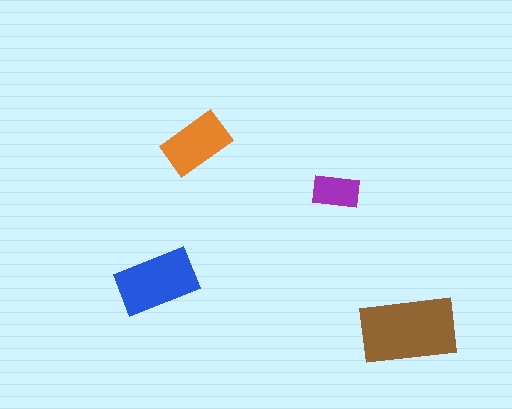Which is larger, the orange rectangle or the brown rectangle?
The brown one.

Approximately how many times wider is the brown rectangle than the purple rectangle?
About 2 times wider.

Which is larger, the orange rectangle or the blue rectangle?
The blue one.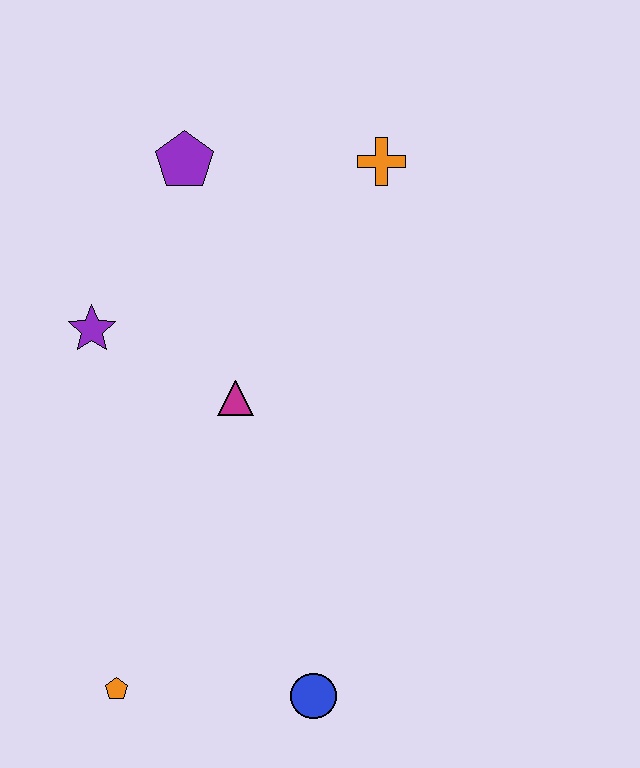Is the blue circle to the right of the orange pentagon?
Yes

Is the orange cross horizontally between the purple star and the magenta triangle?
No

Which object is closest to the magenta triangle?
The purple star is closest to the magenta triangle.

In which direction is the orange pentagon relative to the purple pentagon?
The orange pentagon is below the purple pentagon.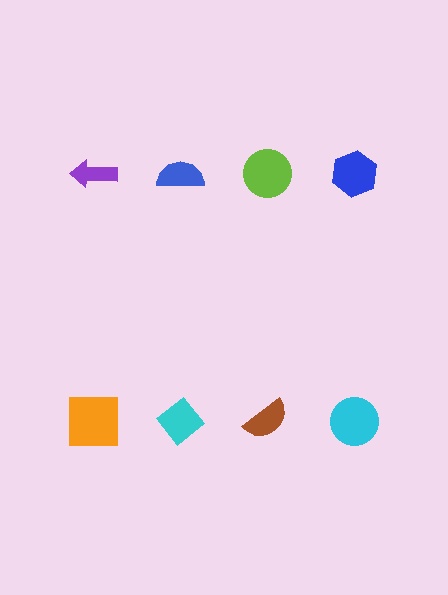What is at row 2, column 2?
A cyan diamond.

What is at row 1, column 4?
A blue hexagon.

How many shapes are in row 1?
4 shapes.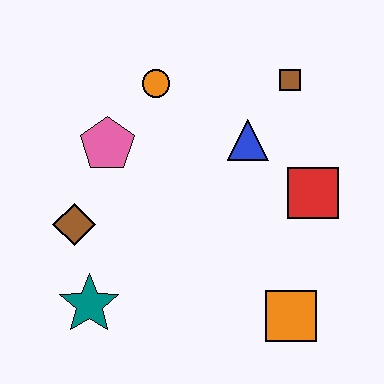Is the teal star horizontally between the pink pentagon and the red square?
No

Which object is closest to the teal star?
The brown diamond is closest to the teal star.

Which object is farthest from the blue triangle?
The teal star is farthest from the blue triangle.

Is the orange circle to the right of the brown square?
No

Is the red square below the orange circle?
Yes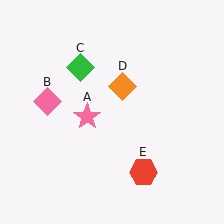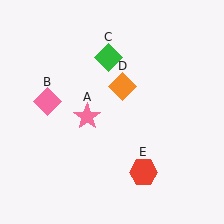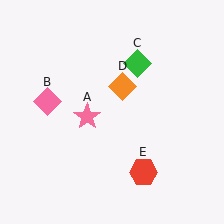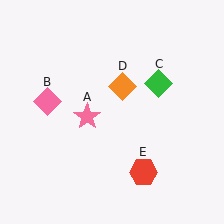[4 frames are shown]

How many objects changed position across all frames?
1 object changed position: green diamond (object C).